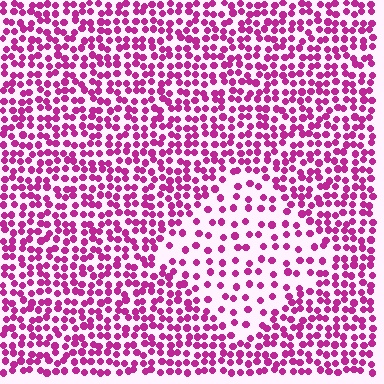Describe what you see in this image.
The image contains small magenta elements arranged at two different densities. A diamond-shaped region is visible where the elements are less densely packed than the surrounding area.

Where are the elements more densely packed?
The elements are more densely packed outside the diamond boundary.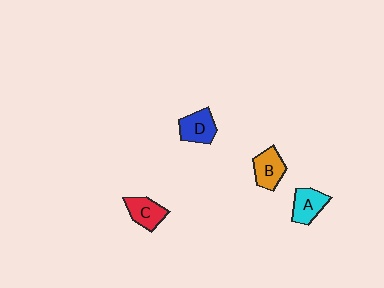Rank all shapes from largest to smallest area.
From largest to smallest: B (orange), D (blue), A (cyan), C (red).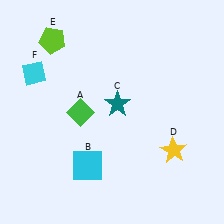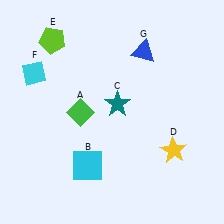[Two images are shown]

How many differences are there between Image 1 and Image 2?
There is 1 difference between the two images.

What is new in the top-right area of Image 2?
A blue triangle (G) was added in the top-right area of Image 2.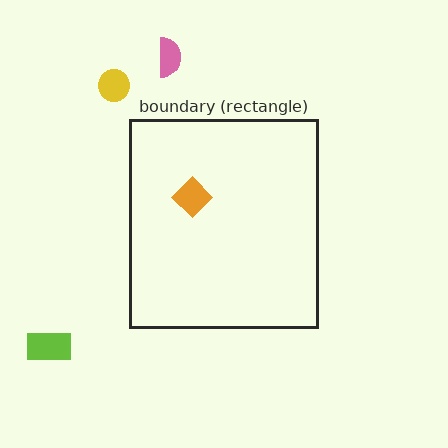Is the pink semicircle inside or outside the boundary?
Outside.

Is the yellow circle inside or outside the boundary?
Outside.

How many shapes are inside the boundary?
1 inside, 3 outside.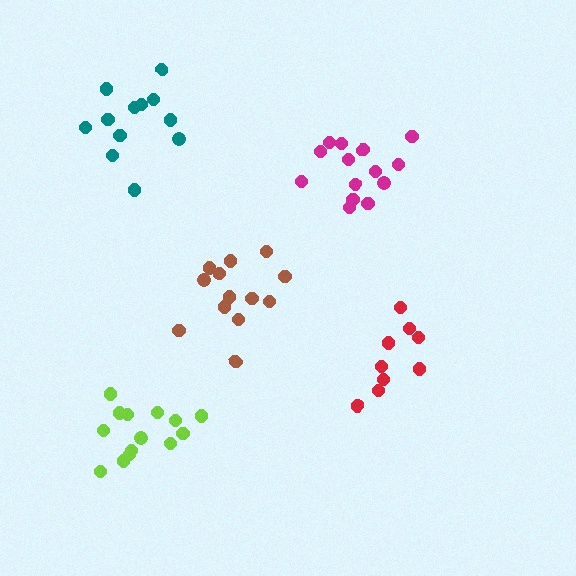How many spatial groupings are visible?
There are 5 spatial groupings.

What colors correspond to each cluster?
The clusters are colored: magenta, red, teal, lime, brown.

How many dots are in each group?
Group 1: 14 dots, Group 2: 9 dots, Group 3: 12 dots, Group 4: 14 dots, Group 5: 13 dots (62 total).